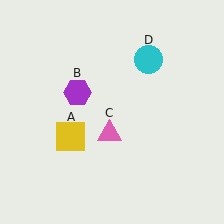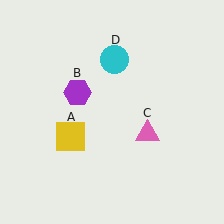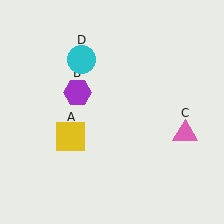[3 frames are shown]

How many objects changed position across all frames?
2 objects changed position: pink triangle (object C), cyan circle (object D).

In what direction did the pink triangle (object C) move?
The pink triangle (object C) moved right.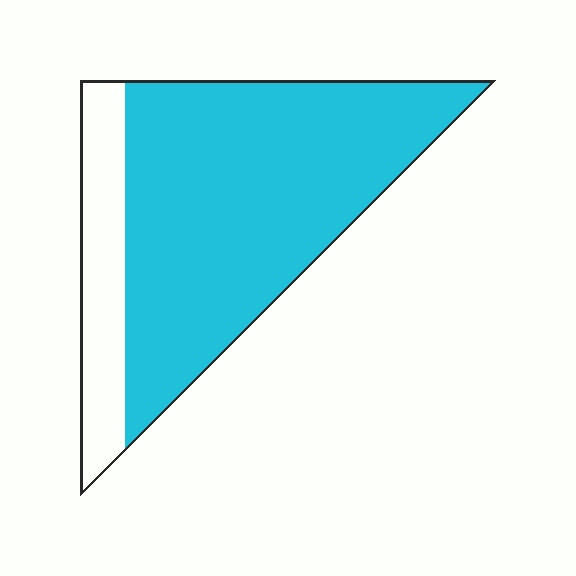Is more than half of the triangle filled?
Yes.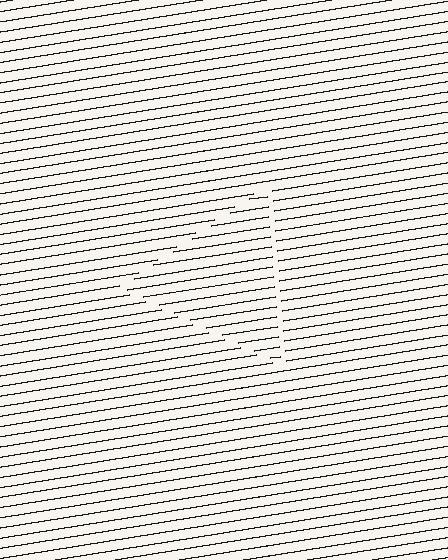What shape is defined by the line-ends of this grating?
An illusory triangle. The interior of the shape contains the same grating, shifted by half a period — the contour is defined by the phase discontinuity where line-ends from the inner and outer gratings abut.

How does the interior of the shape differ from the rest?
The interior of the shape contains the same grating, shifted by half a period — the contour is defined by the phase discontinuity where line-ends from the inner and outer gratings abut.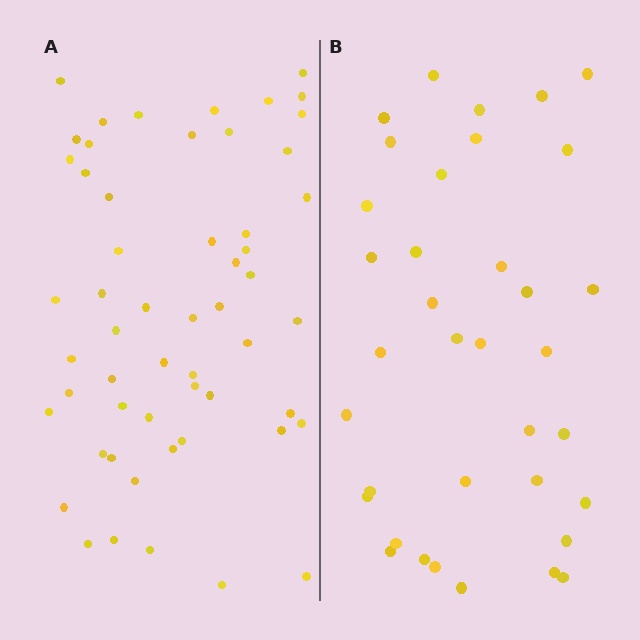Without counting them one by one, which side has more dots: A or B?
Region A (the left region) has more dots.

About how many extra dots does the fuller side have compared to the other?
Region A has approximately 20 more dots than region B.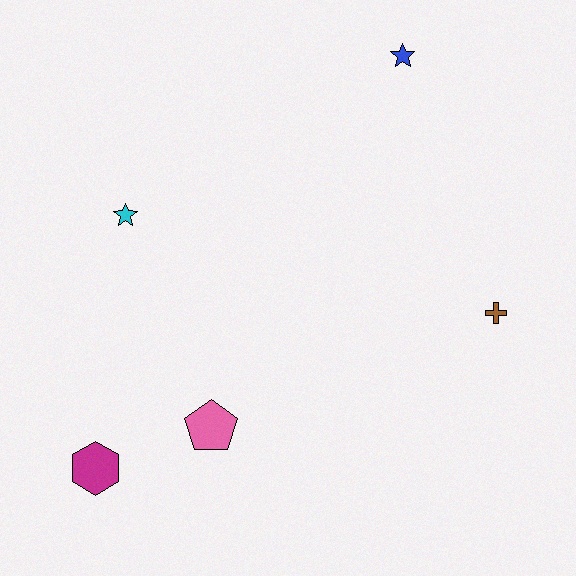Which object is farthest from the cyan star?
The brown cross is farthest from the cyan star.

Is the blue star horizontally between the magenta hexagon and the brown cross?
Yes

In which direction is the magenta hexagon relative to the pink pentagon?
The magenta hexagon is to the left of the pink pentagon.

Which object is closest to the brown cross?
The blue star is closest to the brown cross.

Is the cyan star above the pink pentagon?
Yes